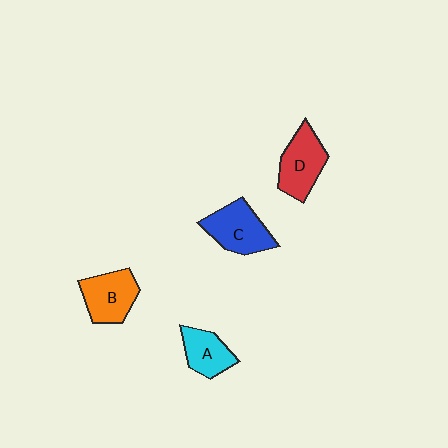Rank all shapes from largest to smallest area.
From largest to smallest: C (blue), D (red), B (orange), A (cyan).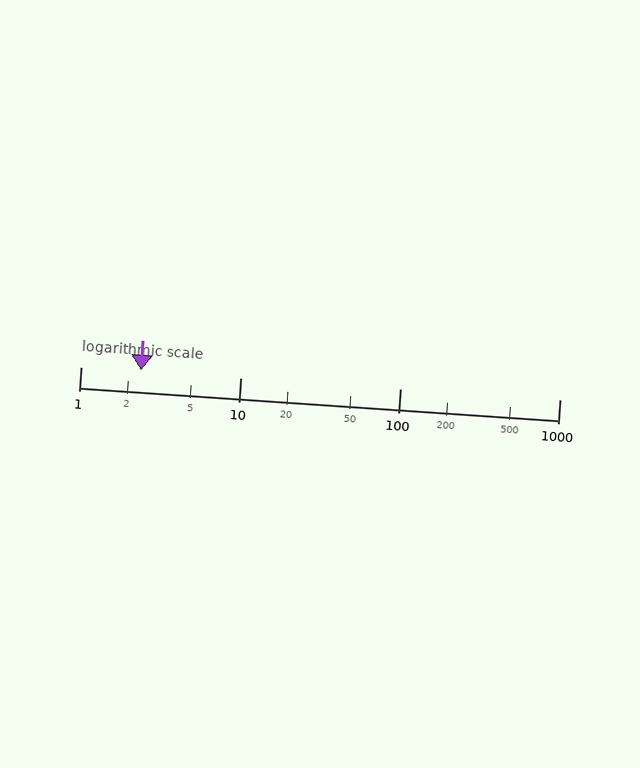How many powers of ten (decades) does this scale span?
The scale spans 3 decades, from 1 to 1000.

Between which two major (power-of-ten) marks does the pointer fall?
The pointer is between 1 and 10.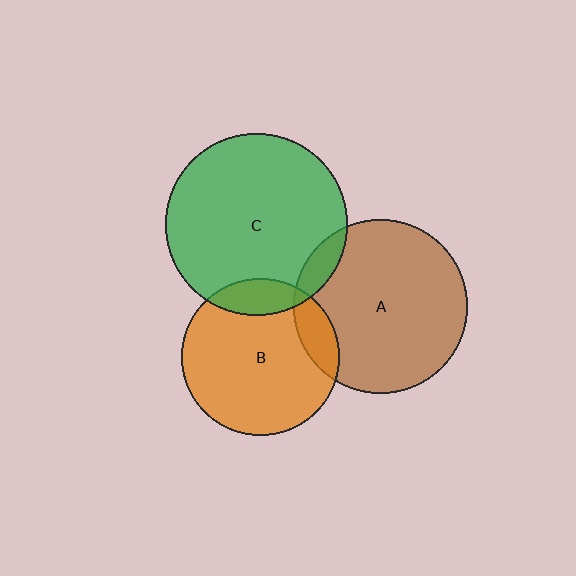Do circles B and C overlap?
Yes.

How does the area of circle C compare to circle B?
Approximately 1.3 times.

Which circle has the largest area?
Circle C (green).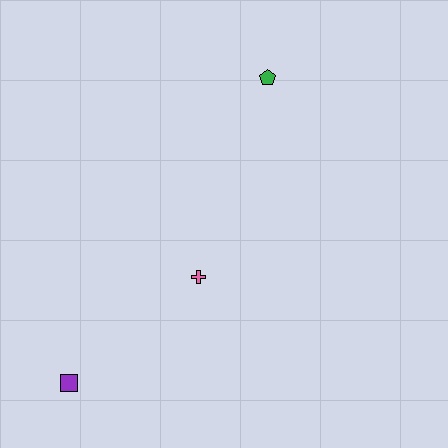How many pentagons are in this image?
There is 1 pentagon.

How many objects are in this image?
There are 3 objects.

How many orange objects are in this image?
There are no orange objects.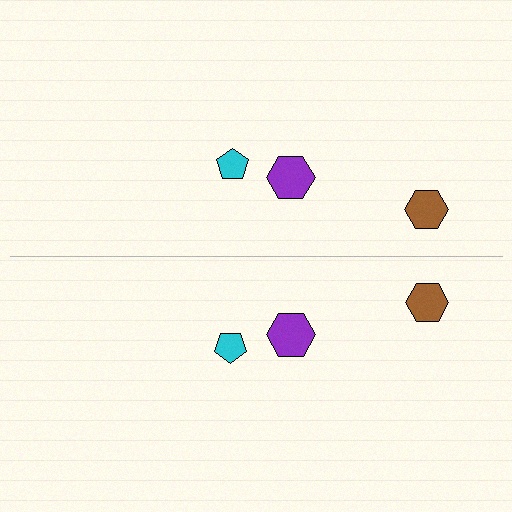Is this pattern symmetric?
Yes, this pattern has bilateral (reflection) symmetry.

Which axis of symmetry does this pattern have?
The pattern has a horizontal axis of symmetry running through the center of the image.